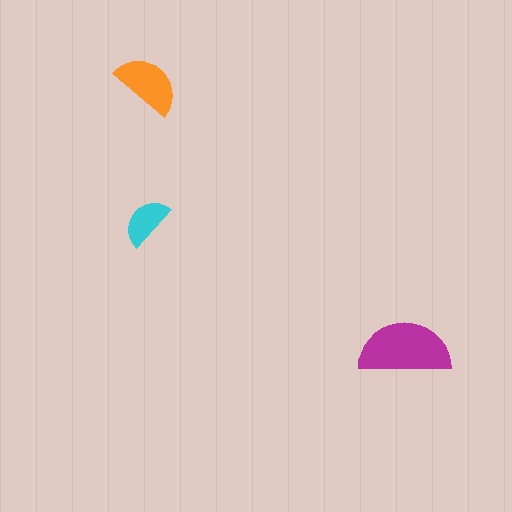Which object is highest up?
The orange semicircle is topmost.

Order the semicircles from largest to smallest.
the magenta one, the orange one, the cyan one.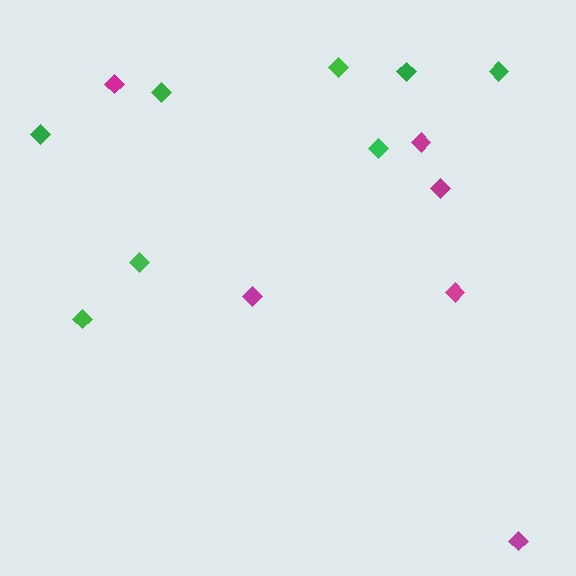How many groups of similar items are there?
There are 2 groups: one group of green diamonds (8) and one group of magenta diamonds (6).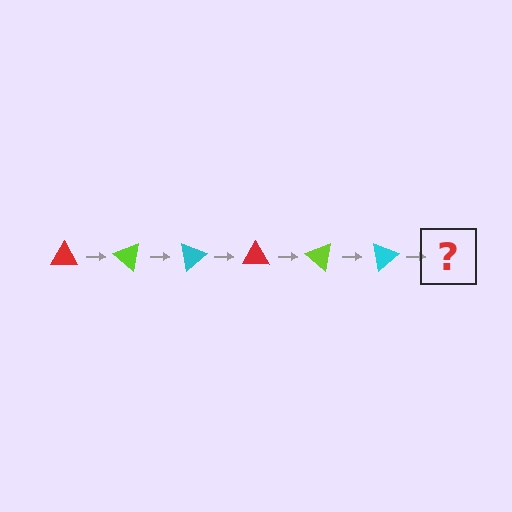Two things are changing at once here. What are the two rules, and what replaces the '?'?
The two rules are that it rotates 40 degrees each step and the color cycles through red, lime, and cyan. The '?' should be a red triangle, rotated 240 degrees from the start.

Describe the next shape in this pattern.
It should be a red triangle, rotated 240 degrees from the start.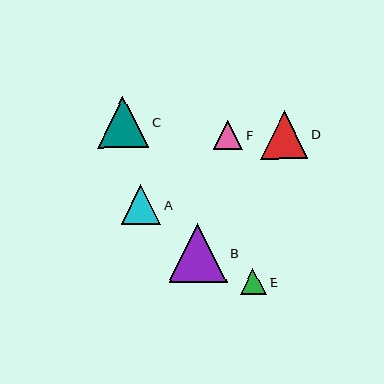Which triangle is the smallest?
Triangle E is the smallest with a size of approximately 26 pixels.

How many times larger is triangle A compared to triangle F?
Triangle A is approximately 1.3 times the size of triangle F.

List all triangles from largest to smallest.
From largest to smallest: B, C, D, A, F, E.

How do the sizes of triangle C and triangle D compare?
Triangle C and triangle D are approximately the same size.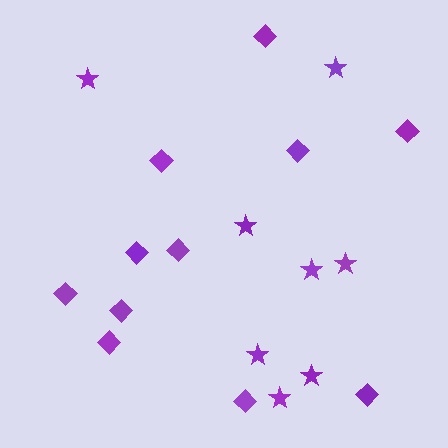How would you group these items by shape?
There are 2 groups: one group of stars (8) and one group of diamonds (11).